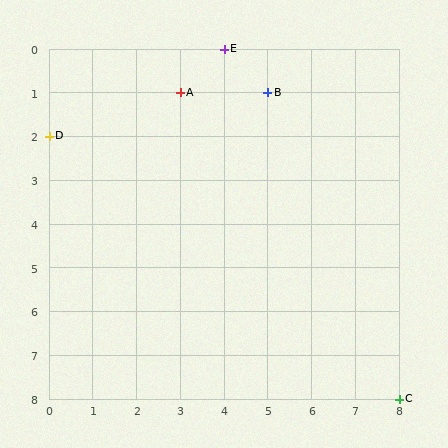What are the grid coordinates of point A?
Point A is at grid coordinates (3, 1).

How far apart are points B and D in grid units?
Points B and D are 5 columns and 1 row apart (about 5.1 grid units diagonally).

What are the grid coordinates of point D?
Point D is at grid coordinates (0, 2).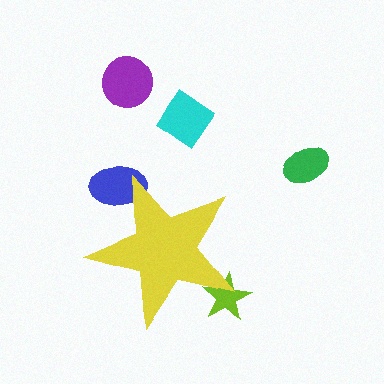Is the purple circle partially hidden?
No, the purple circle is fully visible.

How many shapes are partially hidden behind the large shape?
2 shapes are partially hidden.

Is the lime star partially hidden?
Yes, the lime star is partially hidden behind the yellow star.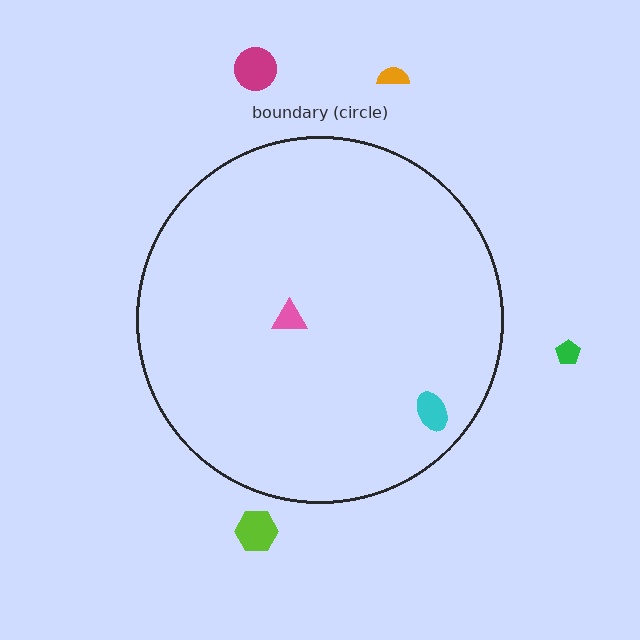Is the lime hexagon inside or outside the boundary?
Outside.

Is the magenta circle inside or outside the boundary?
Outside.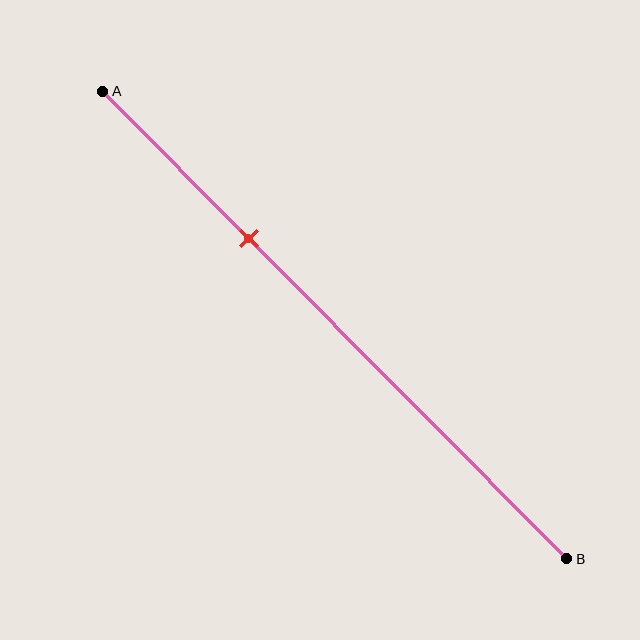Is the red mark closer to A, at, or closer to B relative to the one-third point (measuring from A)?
The red mark is approximately at the one-third point of segment AB.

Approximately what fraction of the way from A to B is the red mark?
The red mark is approximately 30% of the way from A to B.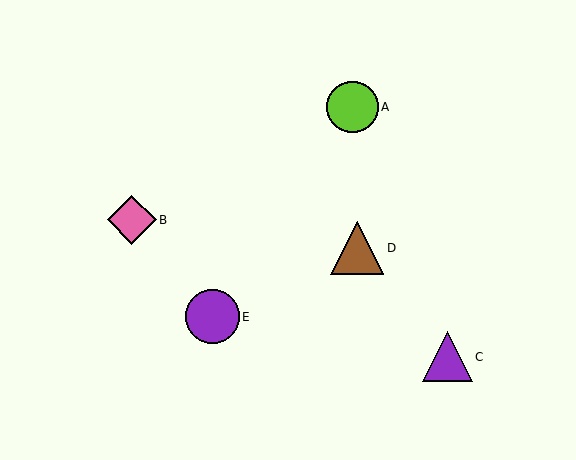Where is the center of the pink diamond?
The center of the pink diamond is at (132, 220).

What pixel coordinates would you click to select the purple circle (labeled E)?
Click at (212, 317) to select the purple circle E.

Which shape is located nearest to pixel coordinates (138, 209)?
The pink diamond (labeled B) at (132, 220) is nearest to that location.